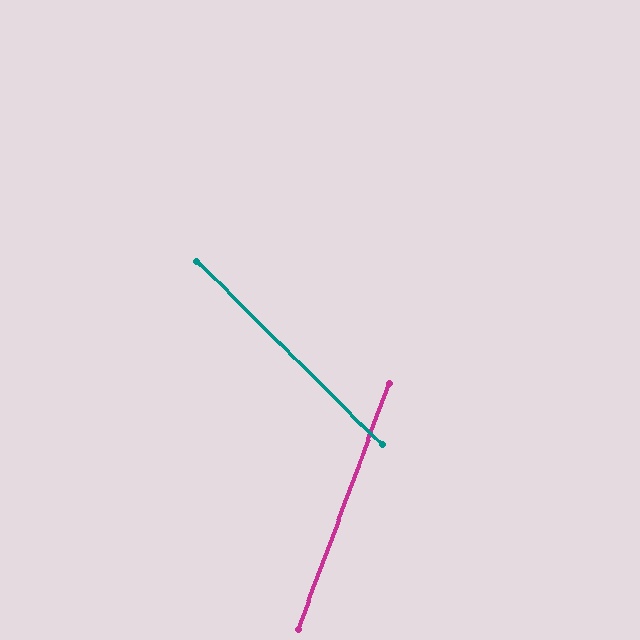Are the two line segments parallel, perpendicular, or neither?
Neither parallel nor perpendicular — they differ by about 65°.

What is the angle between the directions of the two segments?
Approximately 65 degrees.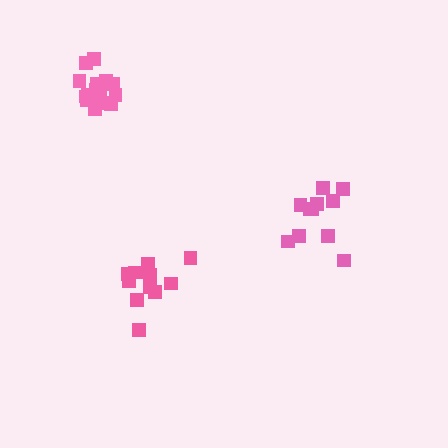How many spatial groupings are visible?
There are 3 spatial groupings.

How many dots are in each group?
Group 1: 11 dots, Group 2: 12 dots, Group 3: 17 dots (40 total).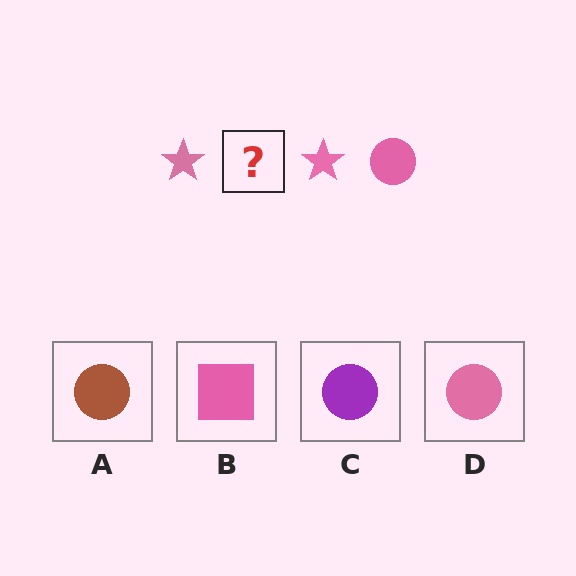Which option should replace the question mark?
Option D.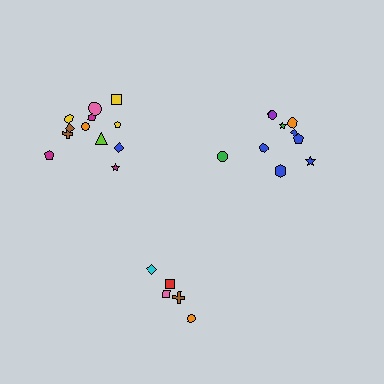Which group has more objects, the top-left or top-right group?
The top-left group.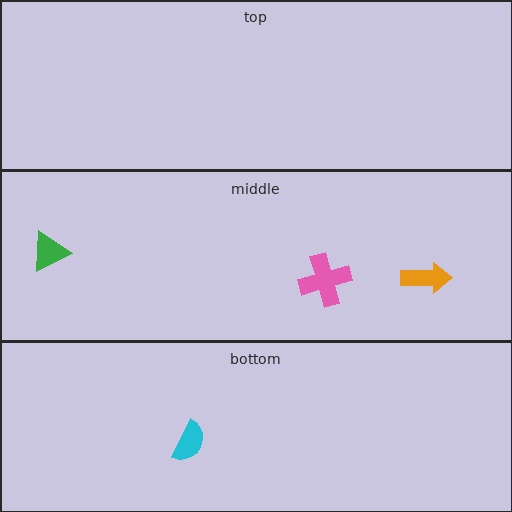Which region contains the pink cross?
The middle region.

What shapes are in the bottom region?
The cyan semicircle.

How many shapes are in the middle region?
3.